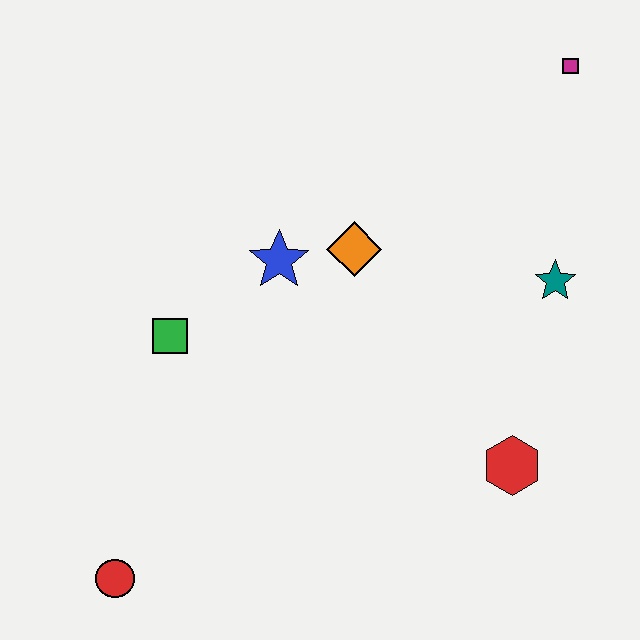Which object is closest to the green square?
The blue star is closest to the green square.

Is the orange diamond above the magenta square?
No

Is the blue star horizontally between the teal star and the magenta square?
No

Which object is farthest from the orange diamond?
The red circle is farthest from the orange diamond.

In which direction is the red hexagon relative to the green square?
The red hexagon is to the right of the green square.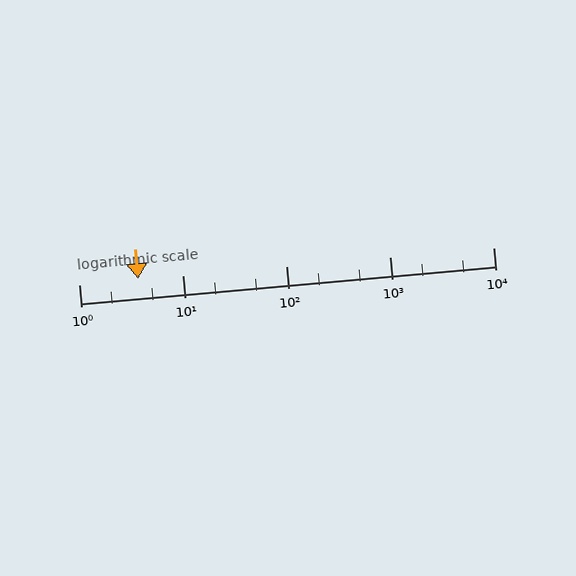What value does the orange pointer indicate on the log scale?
The pointer indicates approximately 3.7.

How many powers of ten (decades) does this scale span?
The scale spans 4 decades, from 1 to 10000.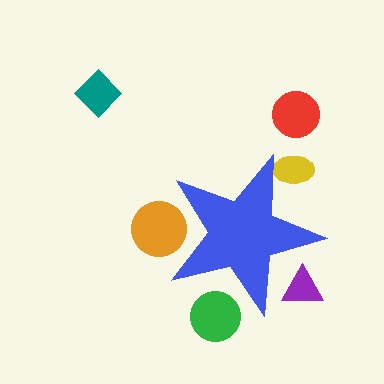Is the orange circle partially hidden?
Yes, the orange circle is partially hidden behind the blue star.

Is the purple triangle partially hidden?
Yes, the purple triangle is partially hidden behind the blue star.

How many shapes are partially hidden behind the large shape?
4 shapes are partially hidden.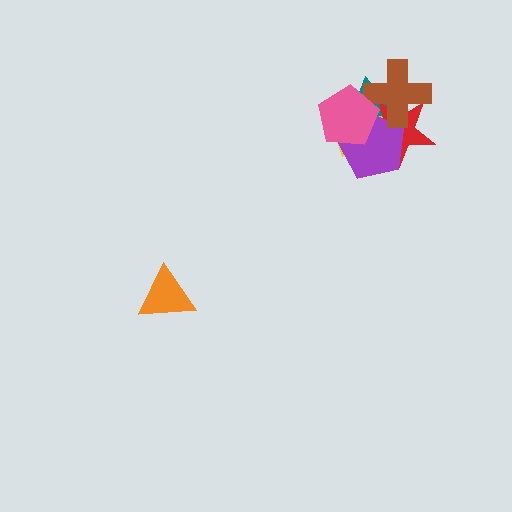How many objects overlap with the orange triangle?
0 objects overlap with the orange triangle.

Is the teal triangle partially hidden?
Yes, it is partially covered by another shape.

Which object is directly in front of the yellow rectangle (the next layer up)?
The teal triangle is directly in front of the yellow rectangle.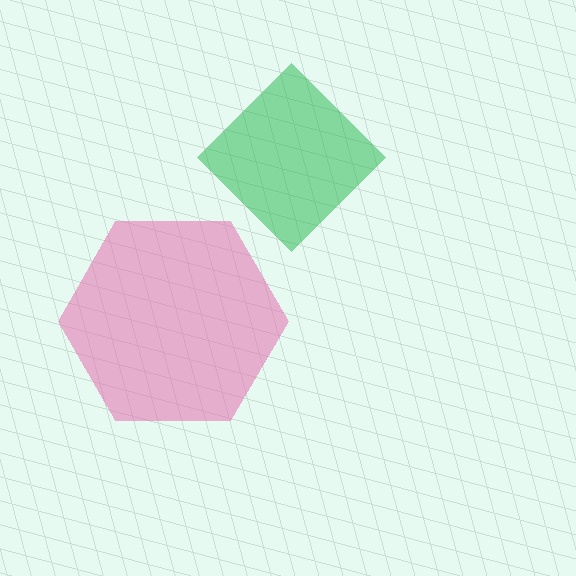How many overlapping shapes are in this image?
There are 2 overlapping shapes in the image.